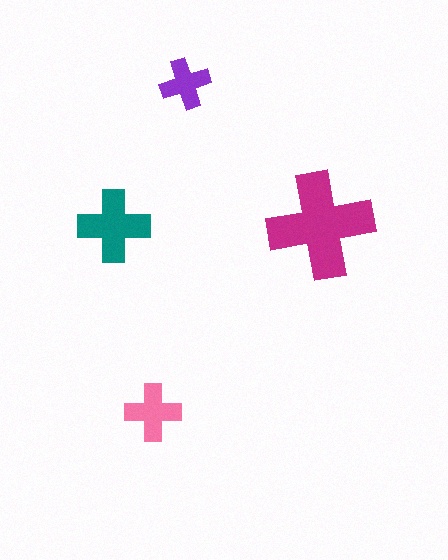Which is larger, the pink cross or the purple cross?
The pink one.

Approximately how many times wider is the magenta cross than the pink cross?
About 2 times wider.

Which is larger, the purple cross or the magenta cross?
The magenta one.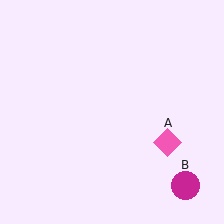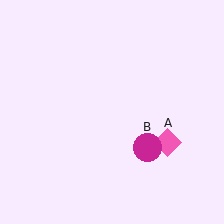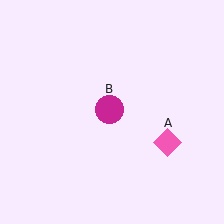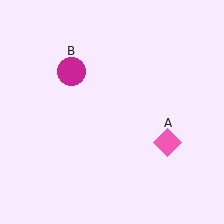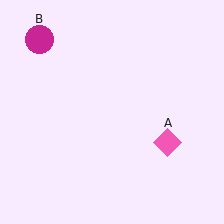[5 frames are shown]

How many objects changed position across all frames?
1 object changed position: magenta circle (object B).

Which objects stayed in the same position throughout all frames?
Pink diamond (object A) remained stationary.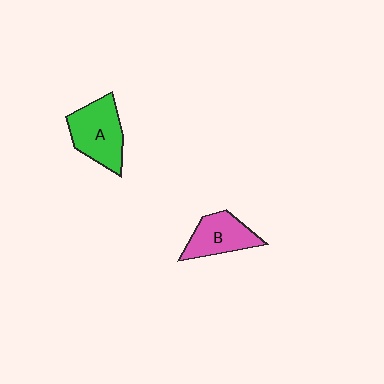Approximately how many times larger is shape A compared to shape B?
Approximately 1.3 times.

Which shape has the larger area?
Shape A (green).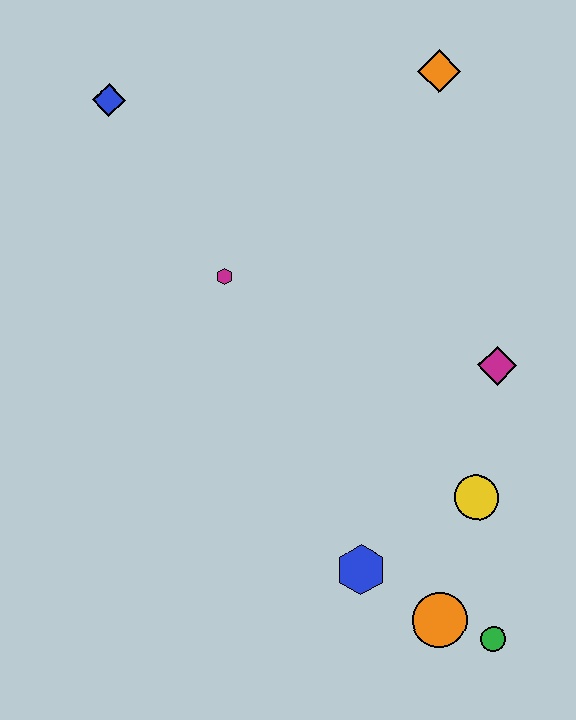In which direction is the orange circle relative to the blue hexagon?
The orange circle is to the right of the blue hexagon.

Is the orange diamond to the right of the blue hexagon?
Yes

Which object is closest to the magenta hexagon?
The blue diamond is closest to the magenta hexagon.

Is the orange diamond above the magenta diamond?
Yes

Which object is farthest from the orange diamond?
The green circle is farthest from the orange diamond.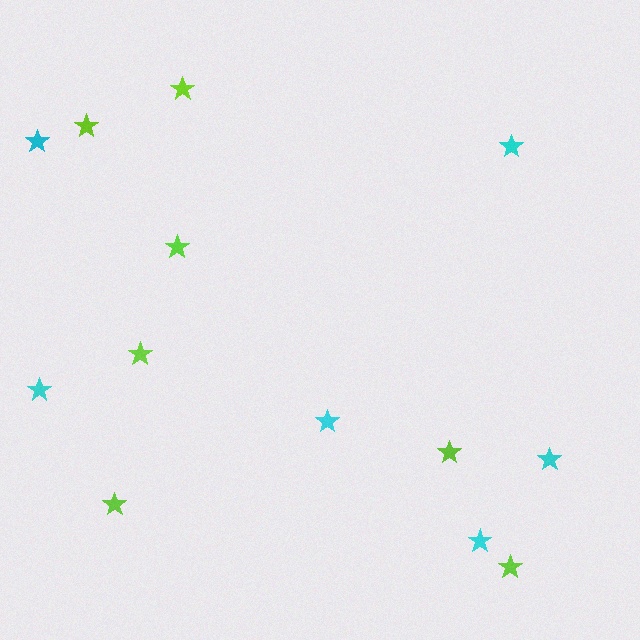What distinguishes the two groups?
There are 2 groups: one group of cyan stars (6) and one group of lime stars (7).